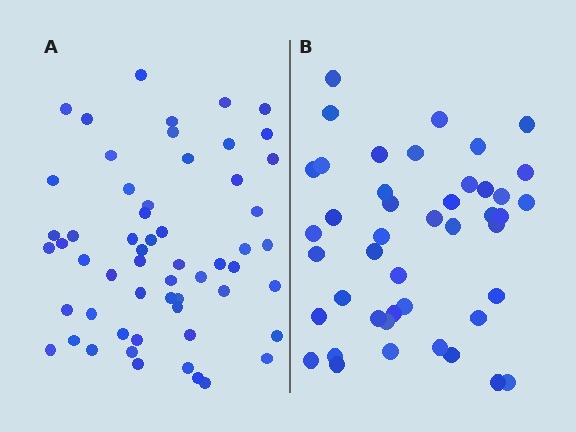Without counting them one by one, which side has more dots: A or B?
Region A (the left region) has more dots.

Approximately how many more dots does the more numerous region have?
Region A has approximately 15 more dots than region B.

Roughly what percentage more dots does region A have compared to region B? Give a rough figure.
About 30% more.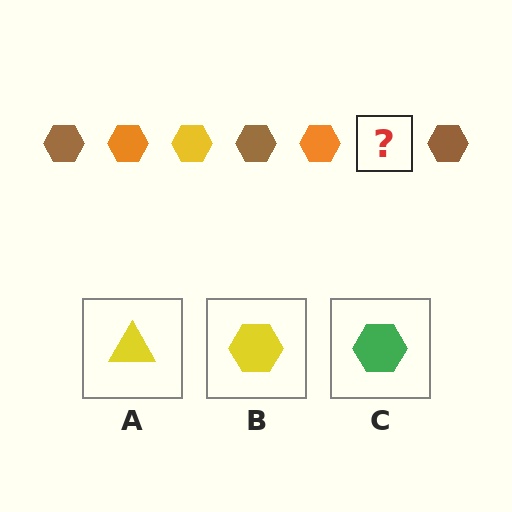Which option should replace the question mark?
Option B.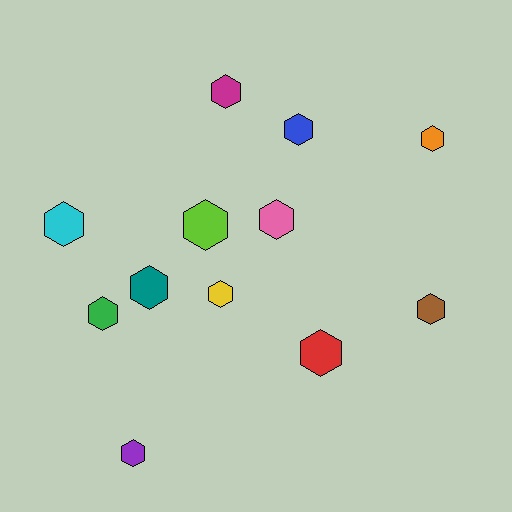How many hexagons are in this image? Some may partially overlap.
There are 12 hexagons.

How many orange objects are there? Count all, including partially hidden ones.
There is 1 orange object.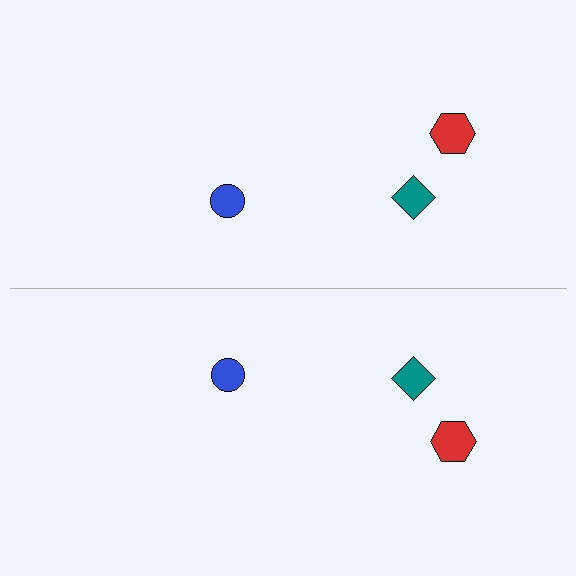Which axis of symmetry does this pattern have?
The pattern has a horizontal axis of symmetry running through the center of the image.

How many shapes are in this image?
There are 6 shapes in this image.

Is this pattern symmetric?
Yes, this pattern has bilateral (reflection) symmetry.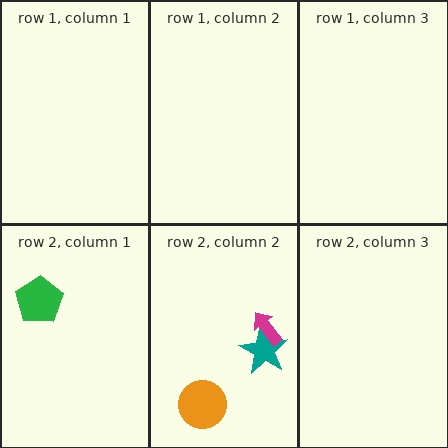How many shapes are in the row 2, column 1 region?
1.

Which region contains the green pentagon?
The row 2, column 1 region.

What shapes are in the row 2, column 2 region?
The teal star, the magenta arrow, the orange circle.